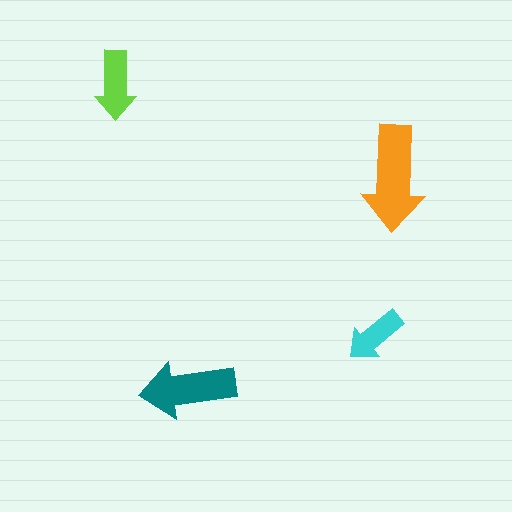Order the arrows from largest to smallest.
the orange one, the teal one, the lime one, the cyan one.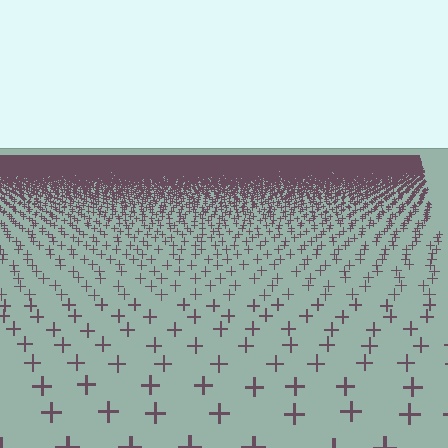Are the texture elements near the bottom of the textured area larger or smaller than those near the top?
Larger. Near the bottom, elements are closer to the viewer and appear at a bigger on-screen size.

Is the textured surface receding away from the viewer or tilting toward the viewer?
The surface is receding away from the viewer. Texture elements get smaller and denser toward the top.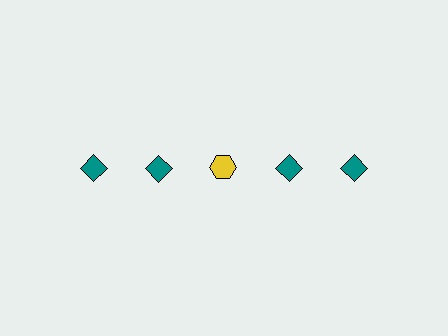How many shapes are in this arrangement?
There are 5 shapes arranged in a grid pattern.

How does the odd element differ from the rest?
It differs in both color (yellow instead of teal) and shape (hexagon instead of diamond).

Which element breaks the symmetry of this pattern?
The yellow hexagon in the top row, center column breaks the symmetry. All other shapes are teal diamonds.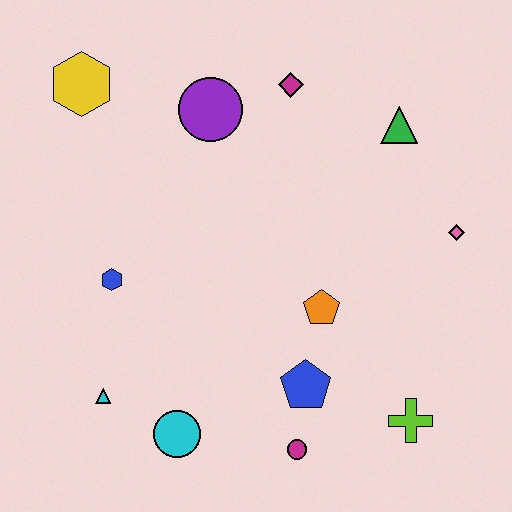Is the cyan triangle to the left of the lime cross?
Yes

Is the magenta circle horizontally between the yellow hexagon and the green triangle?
Yes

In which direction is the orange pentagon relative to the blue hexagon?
The orange pentagon is to the right of the blue hexagon.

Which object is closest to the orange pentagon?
The blue pentagon is closest to the orange pentagon.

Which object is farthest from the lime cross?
The yellow hexagon is farthest from the lime cross.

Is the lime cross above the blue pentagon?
No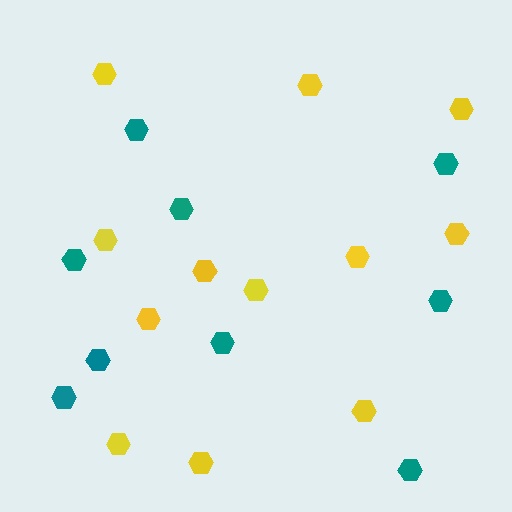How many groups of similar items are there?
There are 2 groups: one group of teal hexagons (9) and one group of yellow hexagons (12).